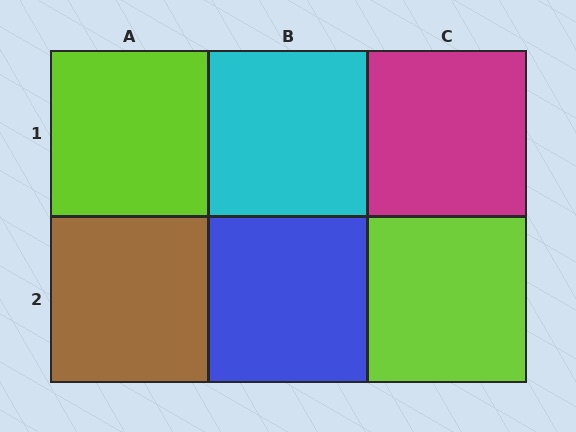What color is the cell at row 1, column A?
Lime.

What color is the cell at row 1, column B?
Cyan.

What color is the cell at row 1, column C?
Magenta.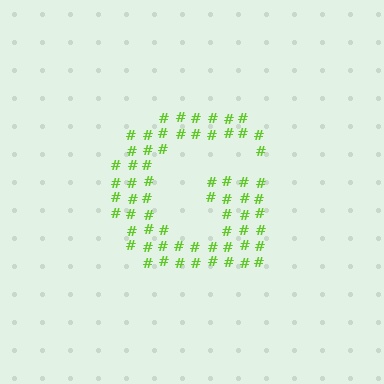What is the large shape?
The large shape is the letter G.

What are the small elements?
The small elements are hash symbols.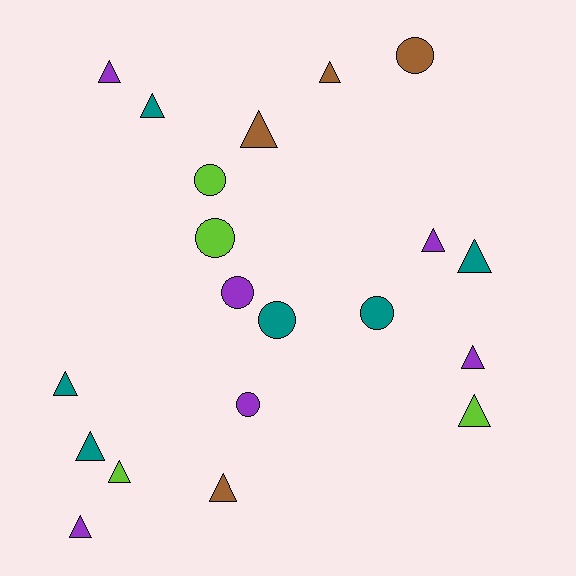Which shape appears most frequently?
Triangle, with 13 objects.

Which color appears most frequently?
Teal, with 6 objects.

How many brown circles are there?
There is 1 brown circle.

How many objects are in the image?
There are 20 objects.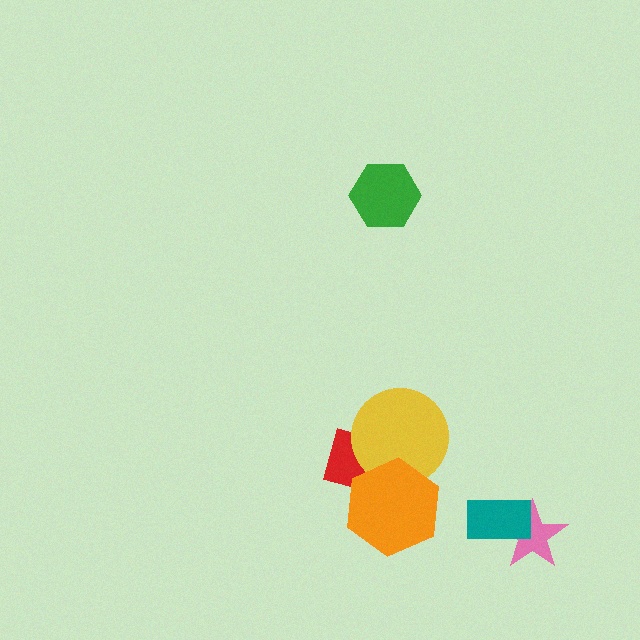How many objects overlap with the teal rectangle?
1 object overlaps with the teal rectangle.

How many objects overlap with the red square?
2 objects overlap with the red square.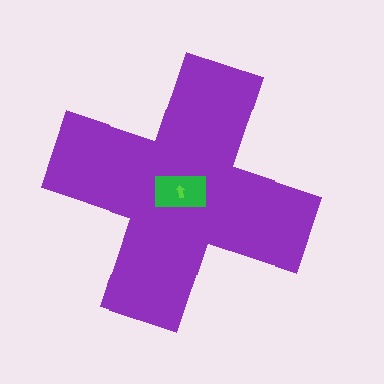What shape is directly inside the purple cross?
The green rectangle.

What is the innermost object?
The lime arrow.